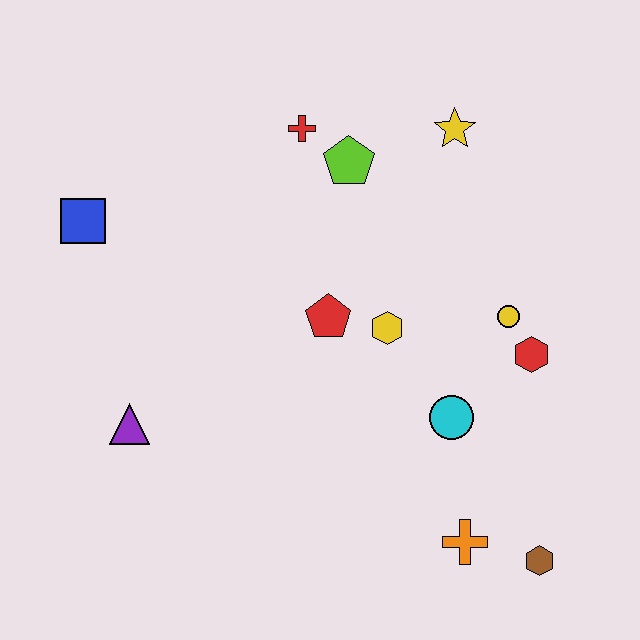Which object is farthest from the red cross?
The brown hexagon is farthest from the red cross.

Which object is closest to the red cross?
The lime pentagon is closest to the red cross.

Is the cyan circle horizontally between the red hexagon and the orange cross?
No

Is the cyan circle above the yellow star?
No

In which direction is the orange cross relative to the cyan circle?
The orange cross is below the cyan circle.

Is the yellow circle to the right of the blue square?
Yes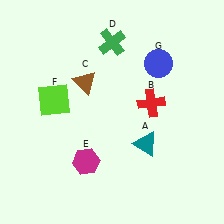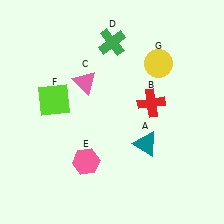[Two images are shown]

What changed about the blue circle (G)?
In Image 1, G is blue. In Image 2, it changed to yellow.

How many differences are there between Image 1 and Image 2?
There are 3 differences between the two images.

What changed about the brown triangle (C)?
In Image 1, C is brown. In Image 2, it changed to pink.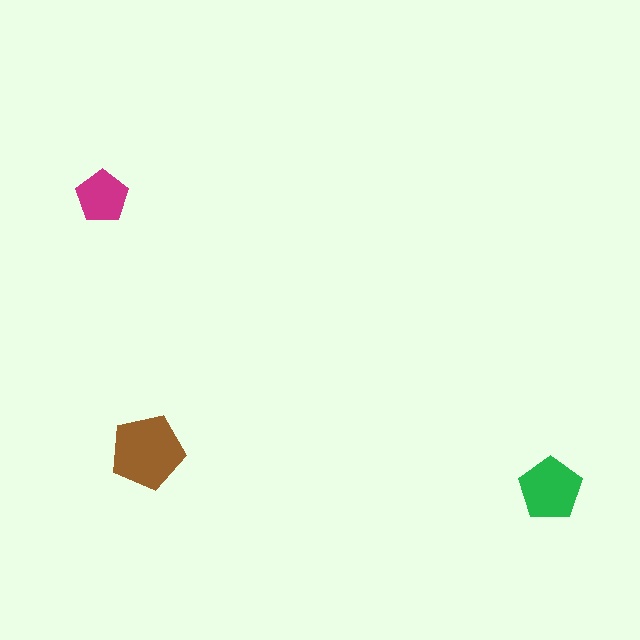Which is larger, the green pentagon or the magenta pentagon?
The green one.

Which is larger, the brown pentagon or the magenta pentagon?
The brown one.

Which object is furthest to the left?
The magenta pentagon is leftmost.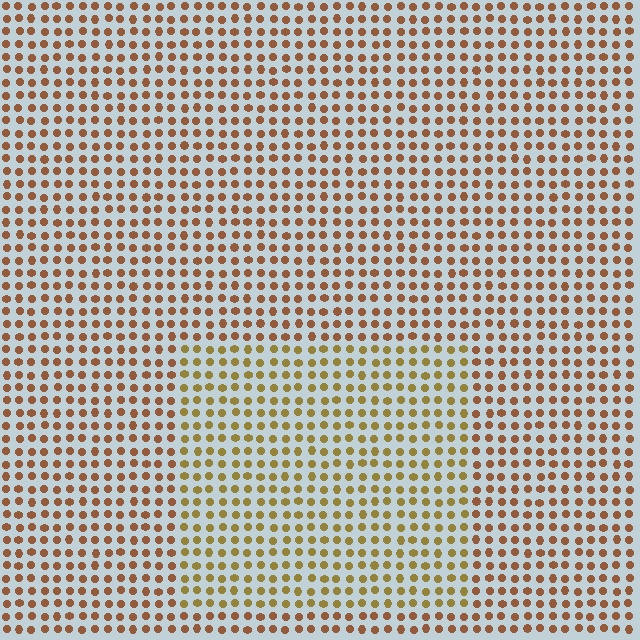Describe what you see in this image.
The image is filled with small brown elements in a uniform arrangement. A rectangle-shaped region is visible where the elements are tinted to a slightly different hue, forming a subtle color boundary.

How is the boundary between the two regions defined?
The boundary is defined purely by a slight shift in hue (about 28 degrees). Spacing, size, and orientation are identical on both sides.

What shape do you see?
I see a rectangle.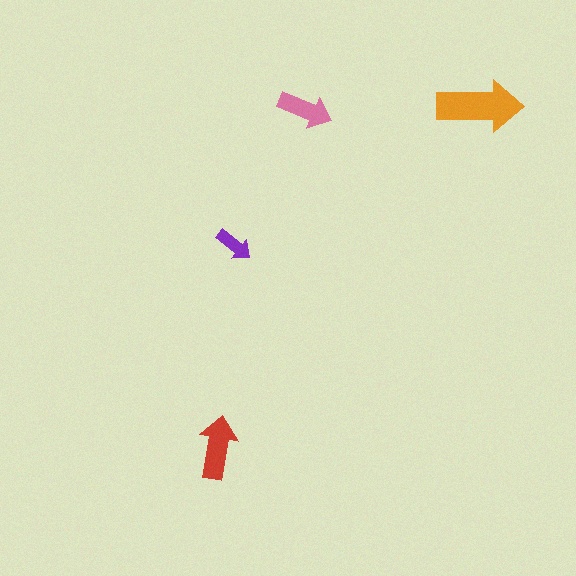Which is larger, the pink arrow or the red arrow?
The red one.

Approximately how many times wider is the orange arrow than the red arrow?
About 1.5 times wider.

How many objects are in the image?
There are 4 objects in the image.